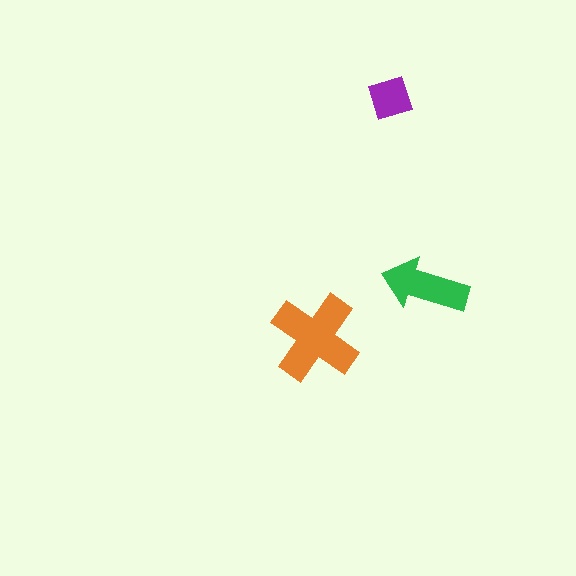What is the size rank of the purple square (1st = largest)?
3rd.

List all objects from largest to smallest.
The orange cross, the green arrow, the purple square.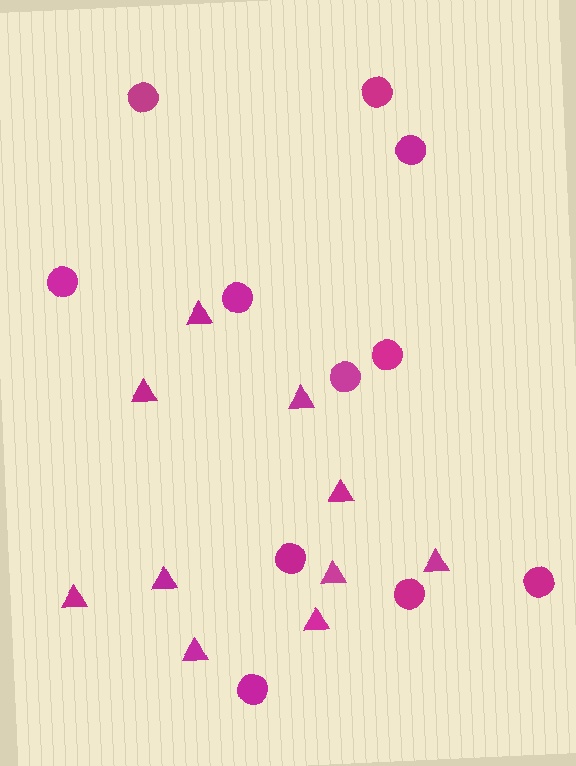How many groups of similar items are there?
There are 2 groups: one group of triangles (10) and one group of circles (11).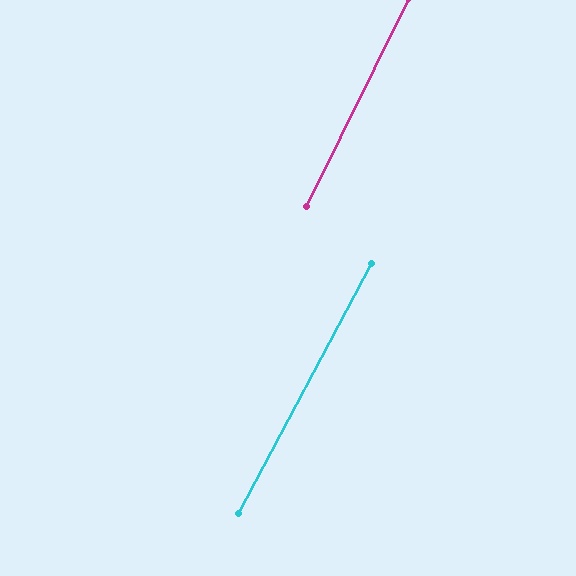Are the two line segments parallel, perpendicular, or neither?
Parallel — their directions differ by only 1.7°.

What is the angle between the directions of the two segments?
Approximately 2 degrees.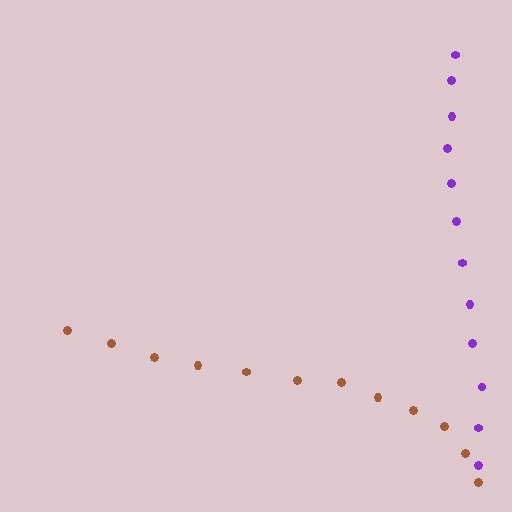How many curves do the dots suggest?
There are 2 distinct paths.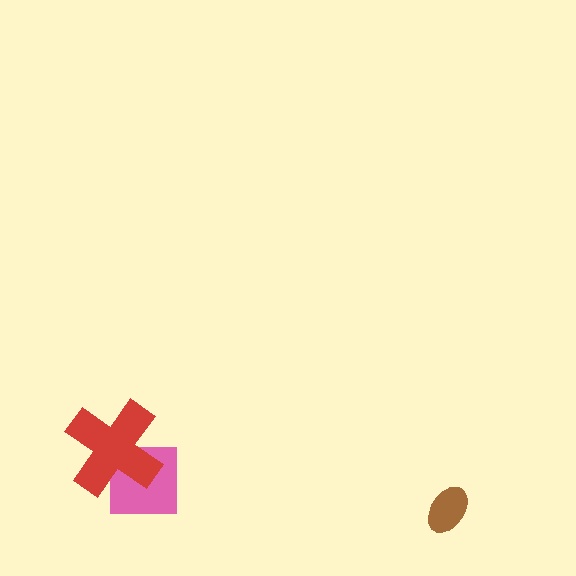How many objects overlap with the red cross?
1 object overlaps with the red cross.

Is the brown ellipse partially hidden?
No, no other shape covers it.